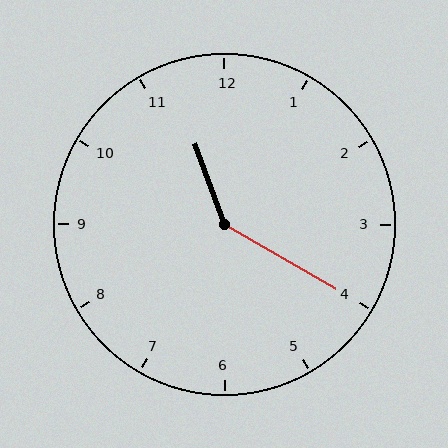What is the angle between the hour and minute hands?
Approximately 140 degrees.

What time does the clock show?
11:20.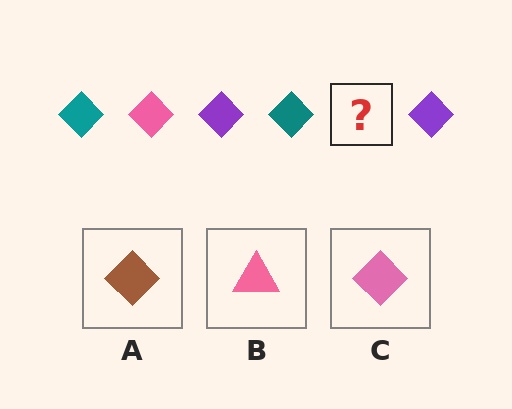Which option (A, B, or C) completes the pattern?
C.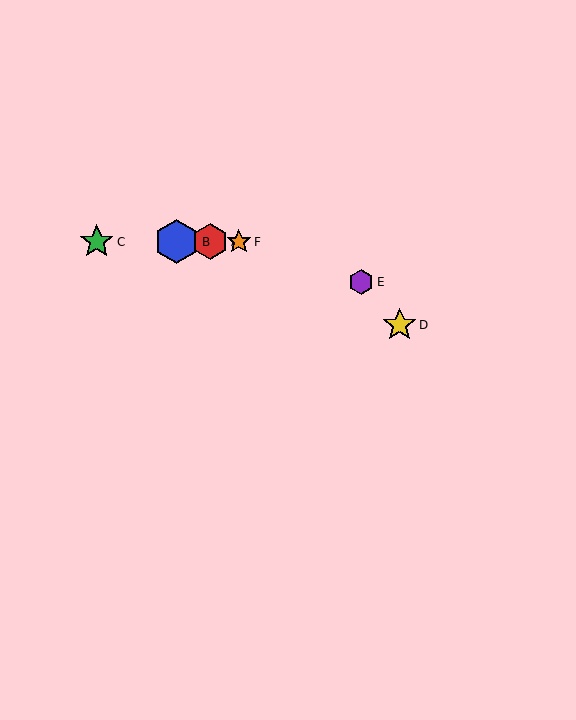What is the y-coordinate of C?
Object C is at y≈242.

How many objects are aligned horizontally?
4 objects (A, B, C, F) are aligned horizontally.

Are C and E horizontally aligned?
No, C is at y≈242 and E is at y≈282.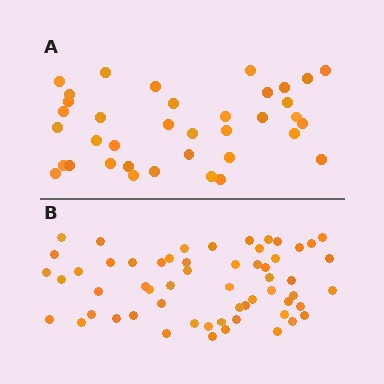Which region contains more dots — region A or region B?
Region B (the bottom region) has more dots.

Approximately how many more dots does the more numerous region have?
Region B has approximately 20 more dots than region A.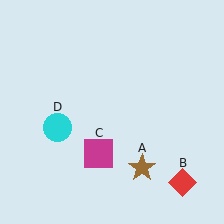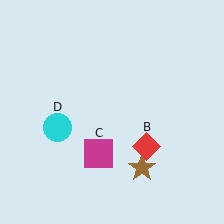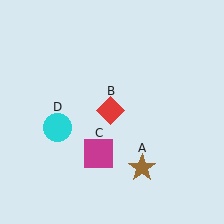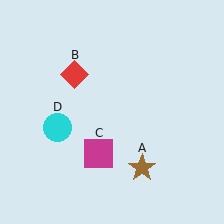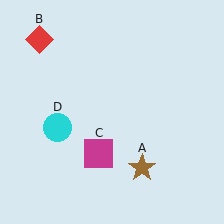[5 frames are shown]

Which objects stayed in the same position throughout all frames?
Brown star (object A) and magenta square (object C) and cyan circle (object D) remained stationary.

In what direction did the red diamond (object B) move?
The red diamond (object B) moved up and to the left.